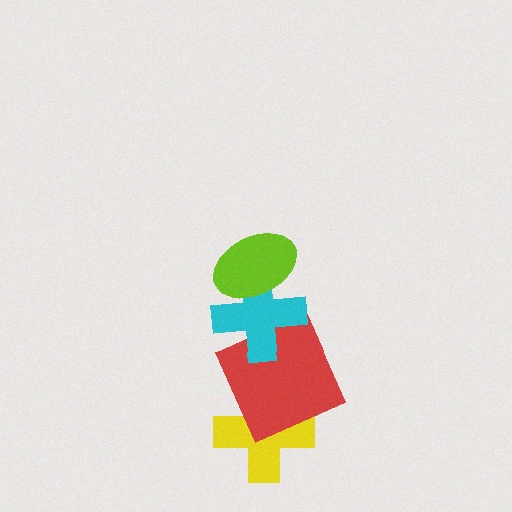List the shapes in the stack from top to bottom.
From top to bottom: the lime ellipse, the cyan cross, the red square, the yellow cross.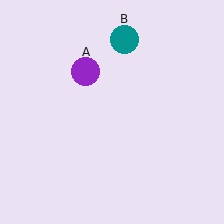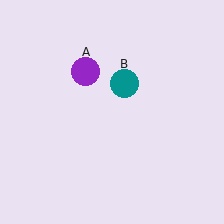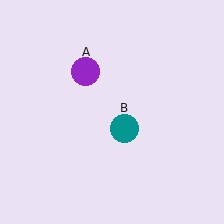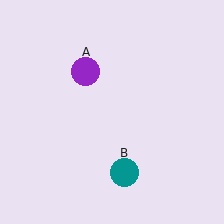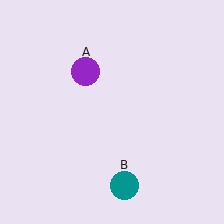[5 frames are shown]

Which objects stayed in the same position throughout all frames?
Purple circle (object A) remained stationary.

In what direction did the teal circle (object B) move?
The teal circle (object B) moved down.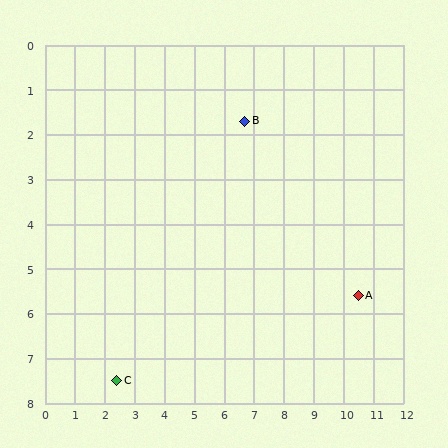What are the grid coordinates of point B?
Point B is at approximately (6.7, 1.7).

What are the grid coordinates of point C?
Point C is at approximately (2.4, 7.5).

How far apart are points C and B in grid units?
Points C and B are about 7.2 grid units apart.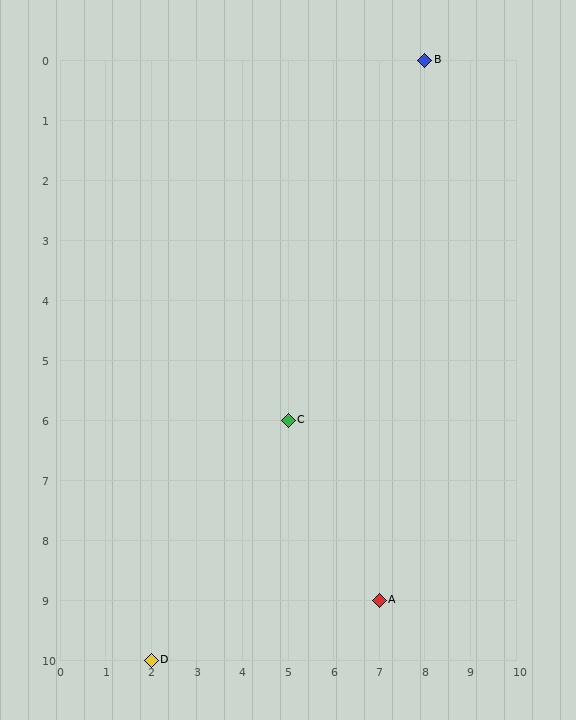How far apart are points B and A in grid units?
Points B and A are 1 column and 9 rows apart (about 9.1 grid units diagonally).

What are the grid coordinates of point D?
Point D is at grid coordinates (2, 10).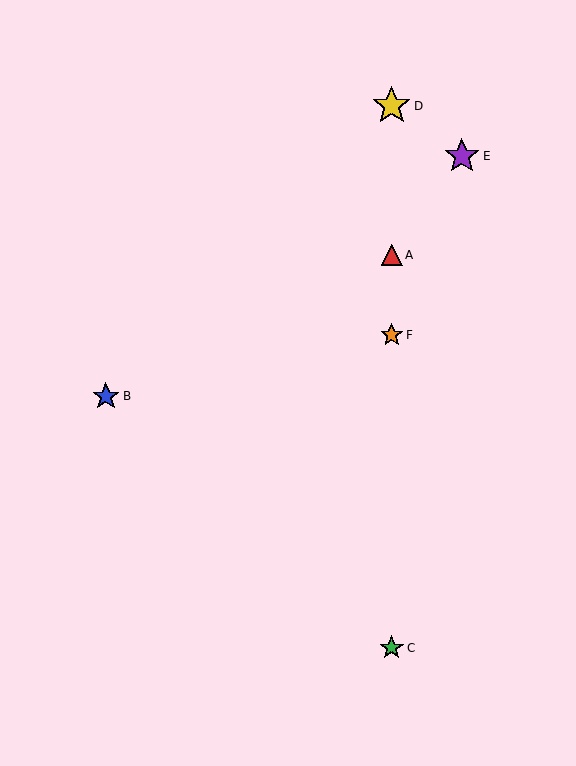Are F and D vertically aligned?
Yes, both are at x≈392.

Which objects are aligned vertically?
Objects A, C, D, F are aligned vertically.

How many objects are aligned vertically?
4 objects (A, C, D, F) are aligned vertically.